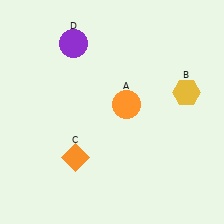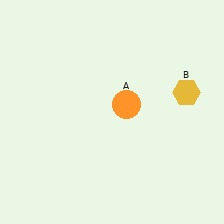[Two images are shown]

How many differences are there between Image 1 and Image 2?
There are 2 differences between the two images.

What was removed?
The purple circle (D), the orange diamond (C) were removed in Image 2.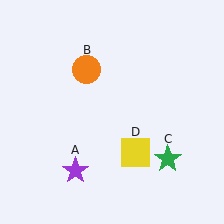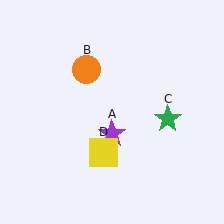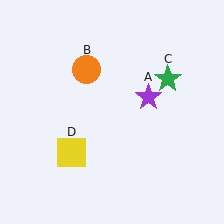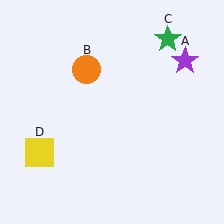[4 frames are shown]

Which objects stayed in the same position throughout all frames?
Orange circle (object B) remained stationary.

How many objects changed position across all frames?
3 objects changed position: purple star (object A), green star (object C), yellow square (object D).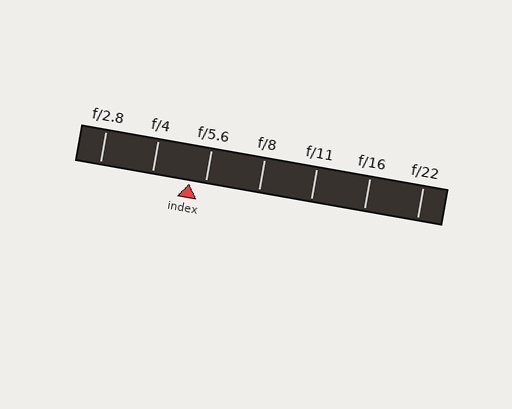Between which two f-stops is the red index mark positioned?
The index mark is between f/4 and f/5.6.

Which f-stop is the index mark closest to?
The index mark is closest to f/5.6.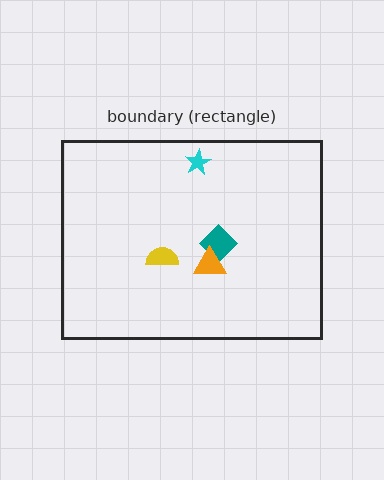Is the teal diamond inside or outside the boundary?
Inside.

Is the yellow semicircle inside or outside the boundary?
Inside.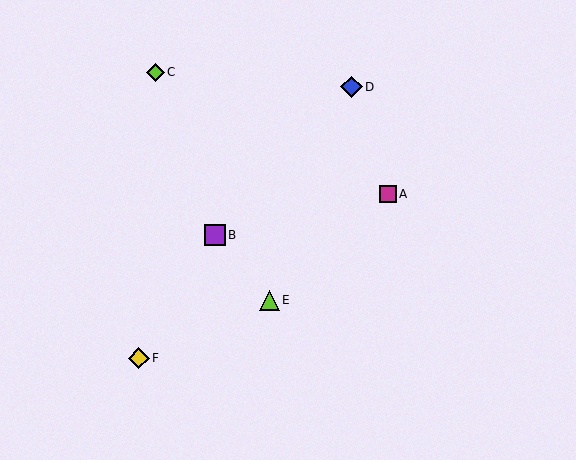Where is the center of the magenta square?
The center of the magenta square is at (388, 194).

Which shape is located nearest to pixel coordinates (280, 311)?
The lime triangle (labeled E) at (269, 300) is nearest to that location.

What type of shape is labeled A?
Shape A is a magenta square.